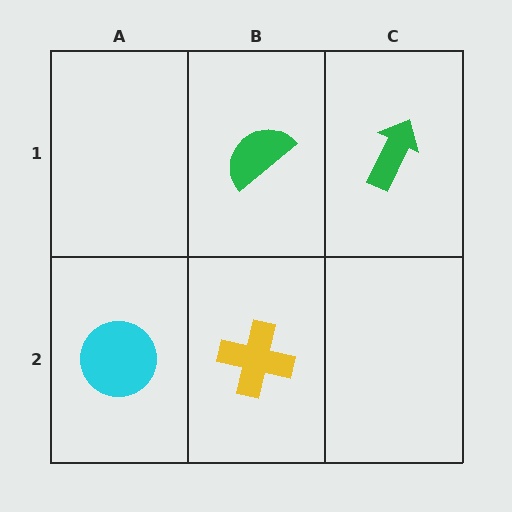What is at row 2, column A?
A cyan circle.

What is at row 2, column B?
A yellow cross.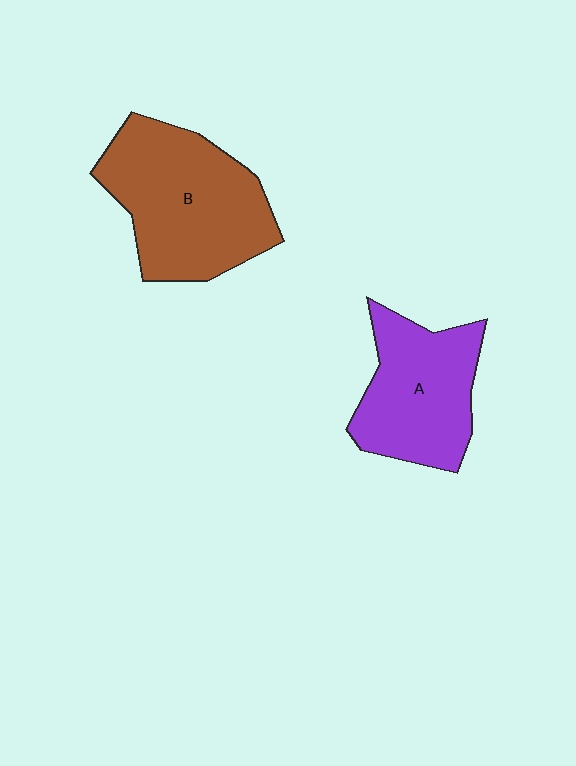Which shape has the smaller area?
Shape A (purple).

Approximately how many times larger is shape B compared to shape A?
Approximately 1.3 times.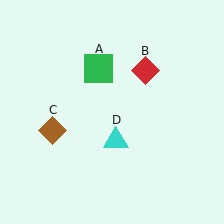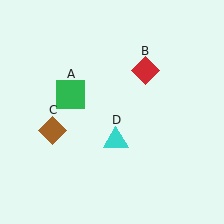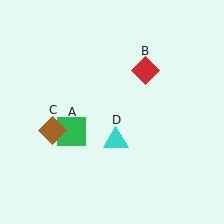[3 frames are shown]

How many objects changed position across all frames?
1 object changed position: green square (object A).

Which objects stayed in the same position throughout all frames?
Red diamond (object B) and brown diamond (object C) and cyan triangle (object D) remained stationary.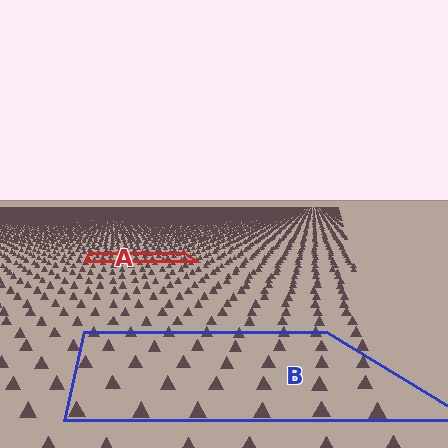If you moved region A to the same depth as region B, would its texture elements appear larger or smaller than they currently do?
They would appear larger. At a closer depth, the same texture elements are projected at a bigger on-screen size.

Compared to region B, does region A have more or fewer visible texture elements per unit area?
Region A has more texture elements per unit area — they are packed more densely because it is farther away.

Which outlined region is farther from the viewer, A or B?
Region A is farther from the viewer — the texture elements inside it appear smaller and more densely packed.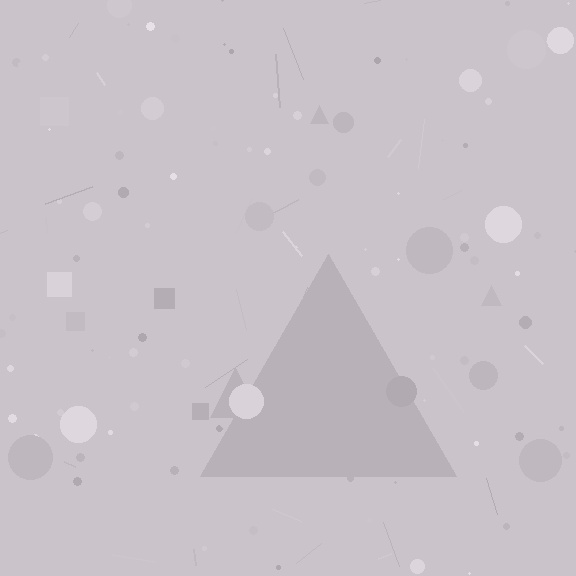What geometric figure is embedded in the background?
A triangle is embedded in the background.